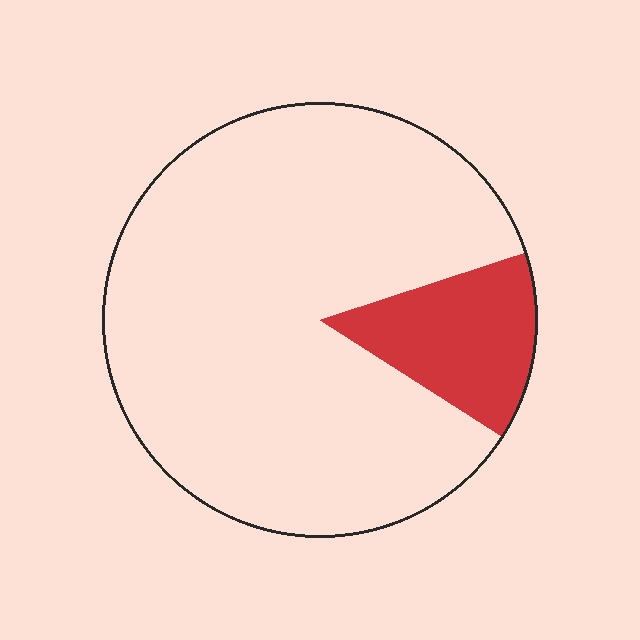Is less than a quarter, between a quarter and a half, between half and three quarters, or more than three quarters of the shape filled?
Less than a quarter.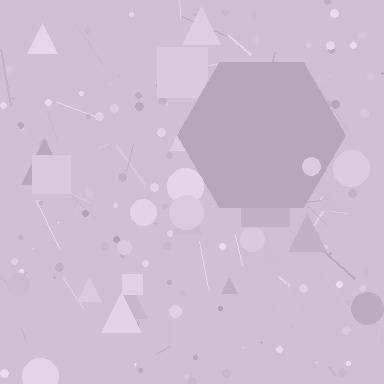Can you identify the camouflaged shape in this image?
The camouflaged shape is a hexagon.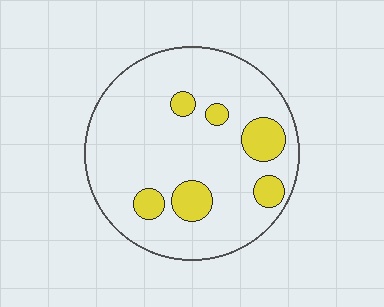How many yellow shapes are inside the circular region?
6.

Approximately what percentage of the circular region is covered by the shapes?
Approximately 15%.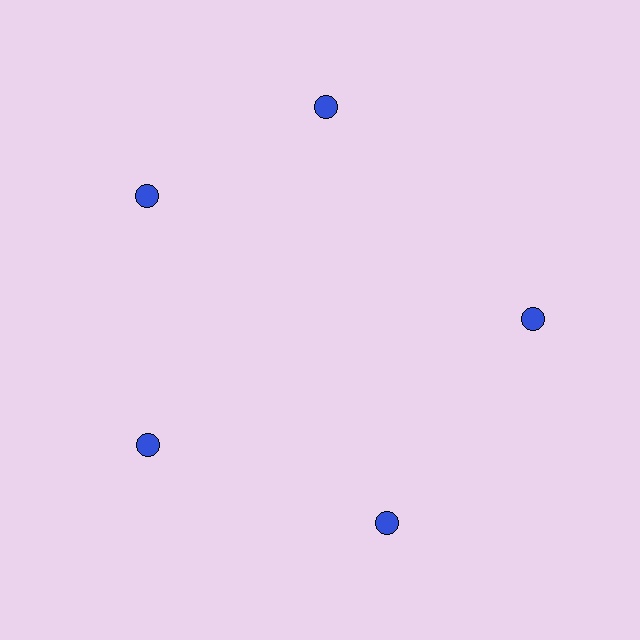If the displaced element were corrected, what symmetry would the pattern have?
It would have 5-fold rotational symmetry — the pattern would map onto itself every 72 degrees.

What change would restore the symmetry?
The symmetry would be restored by rotating it back into even spacing with its neighbors so that all 5 circles sit at equal angles and equal distance from the center.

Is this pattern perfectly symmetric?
No. The 5 blue circles are arranged in a ring, but one element near the 1 o'clock position is rotated out of alignment along the ring, breaking the 5-fold rotational symmetry.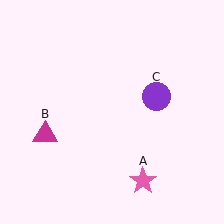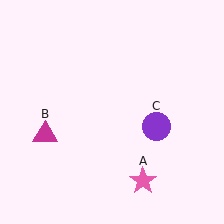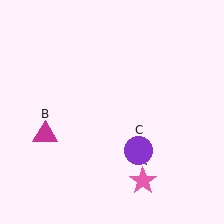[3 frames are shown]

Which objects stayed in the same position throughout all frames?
Pink star (object A) and magenta triangle (object B) remained stationary.